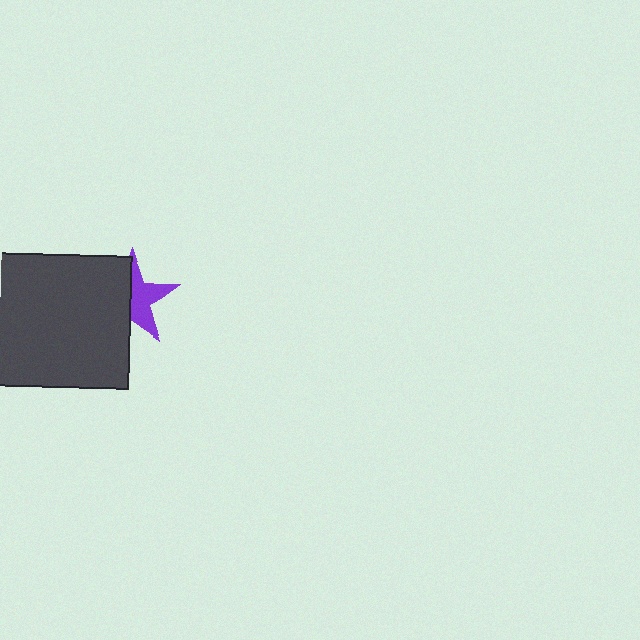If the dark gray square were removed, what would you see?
You would see the complete purple star.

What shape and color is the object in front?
The object in front is a dark gray square.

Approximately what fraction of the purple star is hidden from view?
Roughly 52% of the purple star is hidden behind the dark gray square.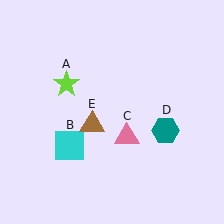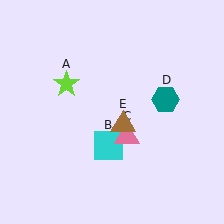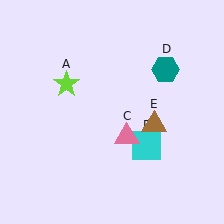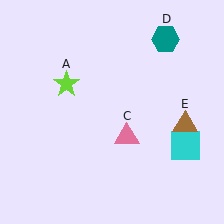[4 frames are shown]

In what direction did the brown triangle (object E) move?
The brown triangle (object E) moved right.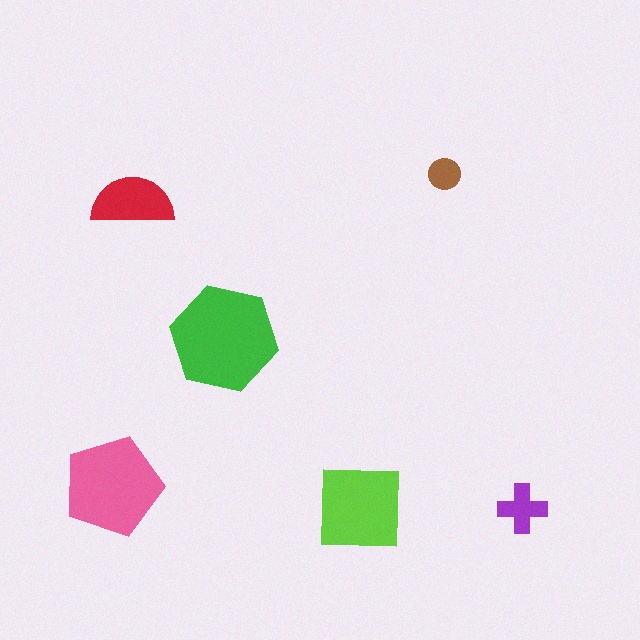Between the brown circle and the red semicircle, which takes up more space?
The red semicircle.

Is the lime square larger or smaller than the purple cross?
Larger.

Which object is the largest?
The green hexagon.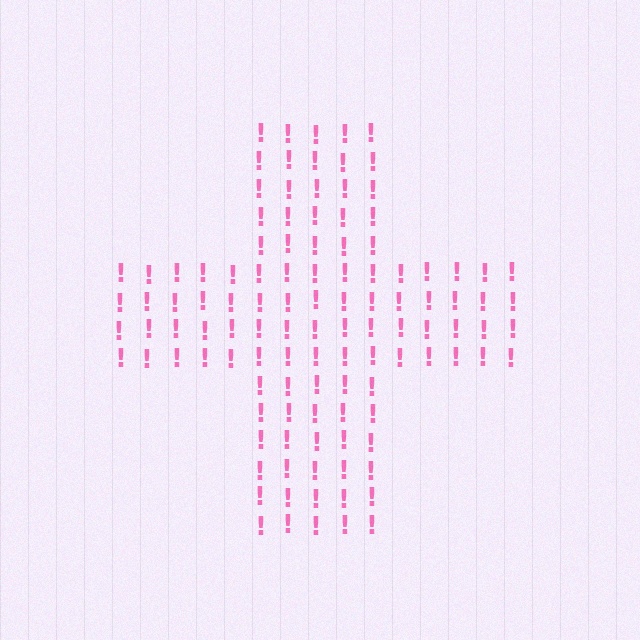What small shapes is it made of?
It is made of small exclamation marks.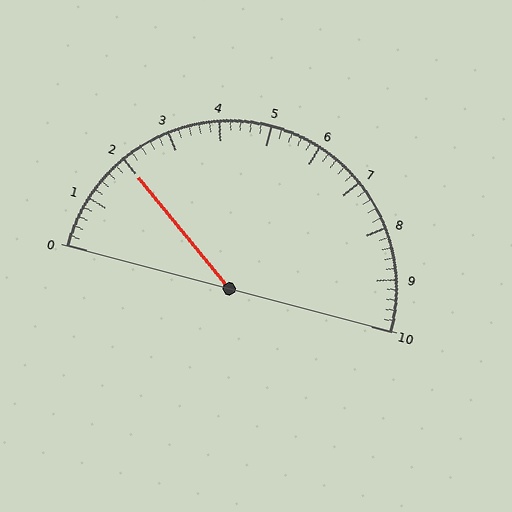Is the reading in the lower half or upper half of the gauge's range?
The reading is in the lower half of the range (0 to 10).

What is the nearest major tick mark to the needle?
The nearest major tick mark is 2.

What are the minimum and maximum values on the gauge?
The gauge ranges from 0 to 10.